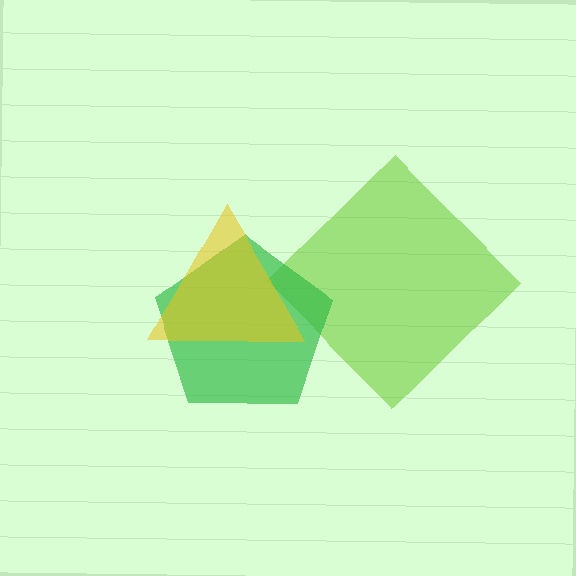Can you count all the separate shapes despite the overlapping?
Yes, there are 3 separate shapes.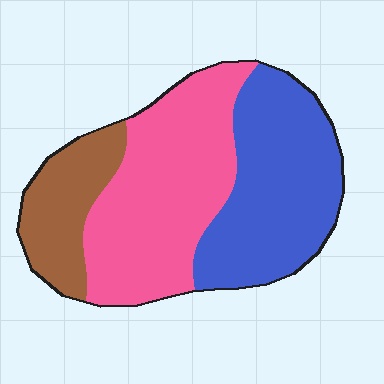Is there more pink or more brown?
Pink.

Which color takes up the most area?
Pink, at roughly 45%.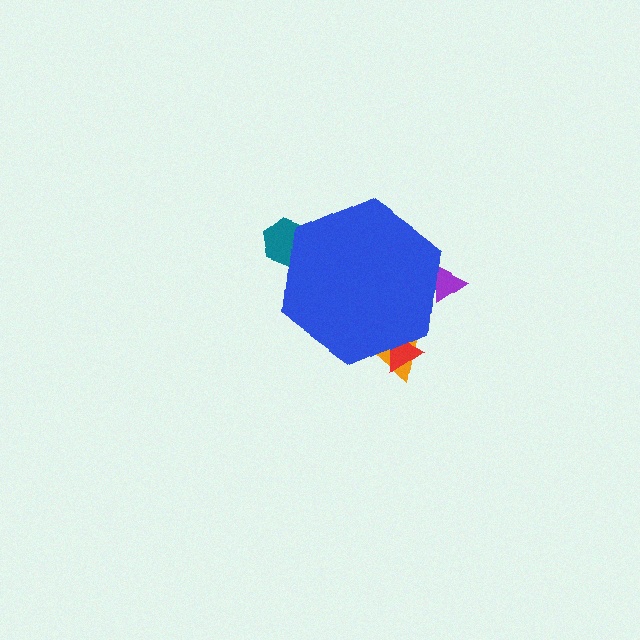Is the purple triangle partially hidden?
Yes, the purple triangle is partially hidden behind the blue hexagon.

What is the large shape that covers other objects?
A blue hexagon.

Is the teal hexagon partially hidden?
Yes, the teal hexagon is partially hidden behind the blue hexagon.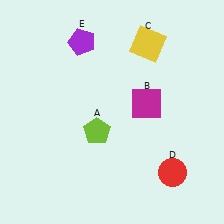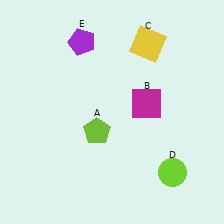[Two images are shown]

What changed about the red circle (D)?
In Image 1, D is red. In Image 2, it changed to lime.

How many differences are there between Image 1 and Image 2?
There is 1 difference between the two images.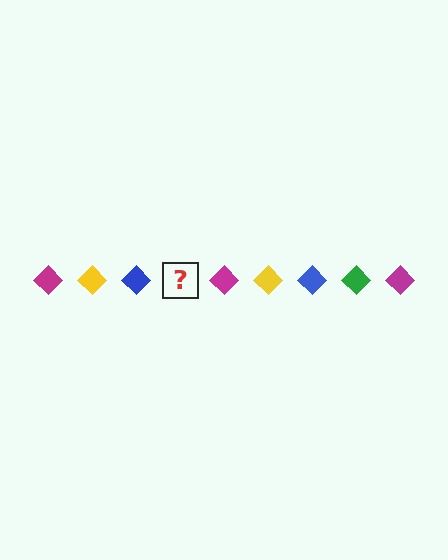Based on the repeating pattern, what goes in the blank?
The blank should be a green diamond.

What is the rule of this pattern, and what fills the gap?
The rule is that the pattern cycles through magenta, yellow, blue, green diamonds. The gap should be filled with a green diamond.